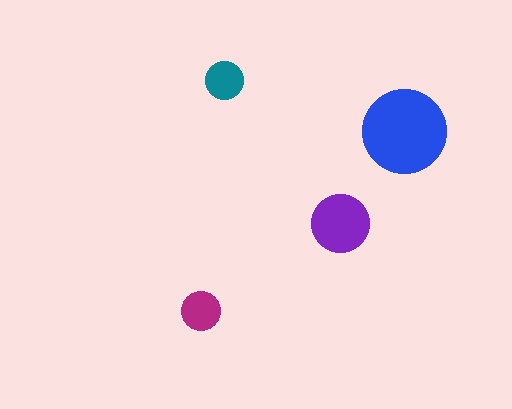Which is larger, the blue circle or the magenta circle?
The blue one.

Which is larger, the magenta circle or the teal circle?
The magenta one.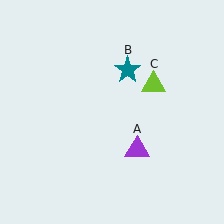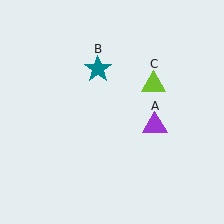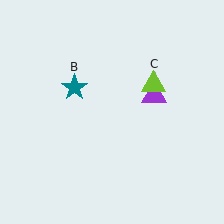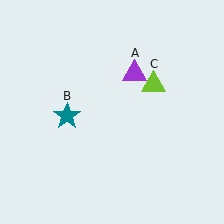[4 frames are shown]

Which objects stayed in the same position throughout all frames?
Lime triangle (object C) remained stationary.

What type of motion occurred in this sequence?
The purple triangle (object A), teal star (object B) rotated counterclockwise around the center of the scene.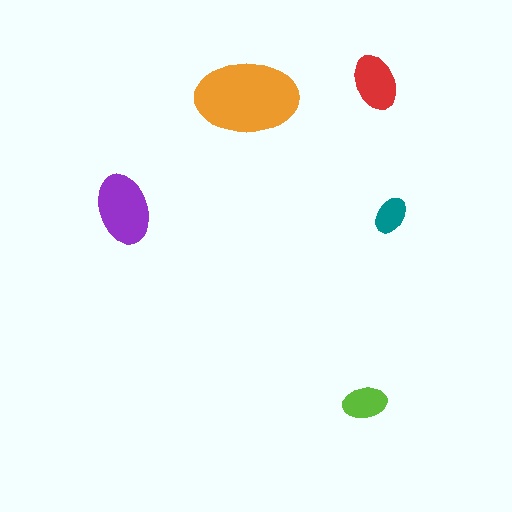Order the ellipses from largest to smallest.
the orange one, the purple one, the red one, the lime one, the teal one.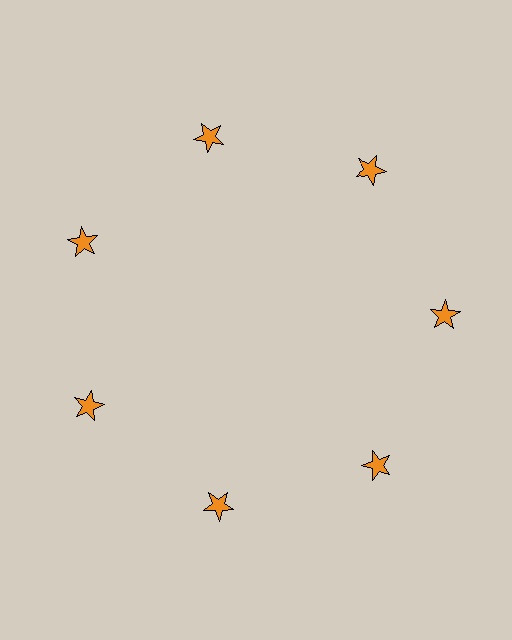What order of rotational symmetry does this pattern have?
This pattern has 7-fold rotational symmetry.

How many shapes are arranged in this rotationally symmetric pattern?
There are 7 shapes, arranged in 7 groups of 1.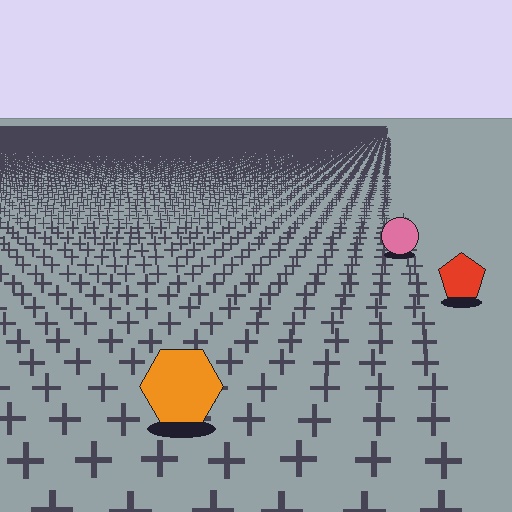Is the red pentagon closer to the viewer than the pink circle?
Yes. The red pentagon is closer — you can tell from the texture gradient: the ground texture is coarser near it.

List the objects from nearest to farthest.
From nearest to farthest: the orange hexagon, the red pentagon, the pink circle.